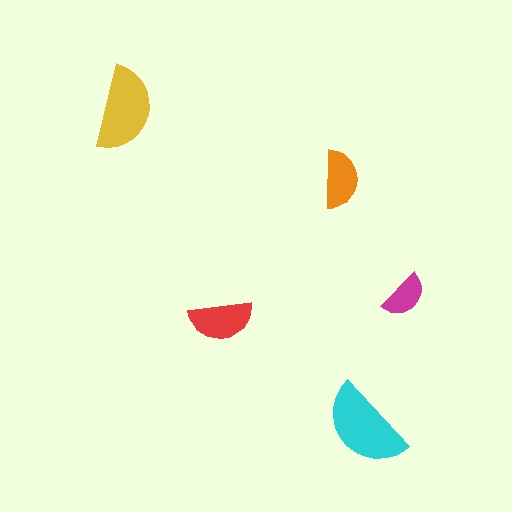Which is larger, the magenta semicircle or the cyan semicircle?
The cyan one.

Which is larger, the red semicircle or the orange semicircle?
The red one.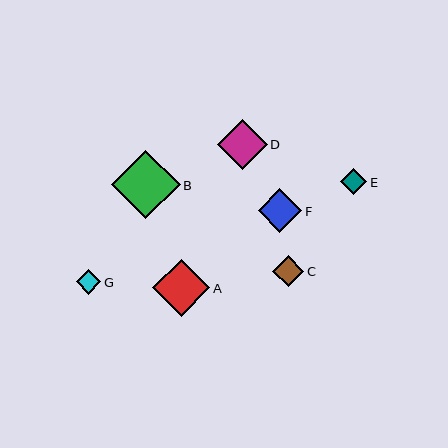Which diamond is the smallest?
Diamond G is the smallest with a size of approximately 25 pixels.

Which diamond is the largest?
Diamond B is the largest with a size of approximately 68 pixels.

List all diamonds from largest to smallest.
From largest to smallest: B, A, D, F, C, E, G.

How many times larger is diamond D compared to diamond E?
Diamond D is approximately 1.9 times the size of diamond E.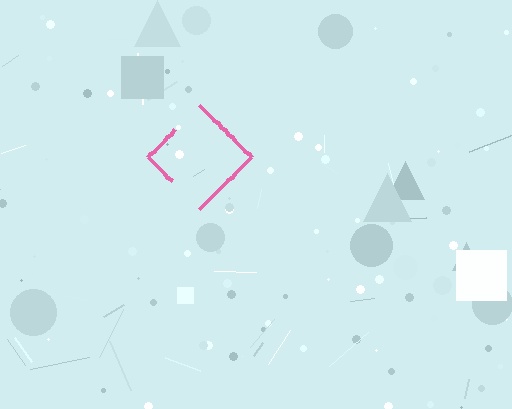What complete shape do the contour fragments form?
The contour fragments form a diamond.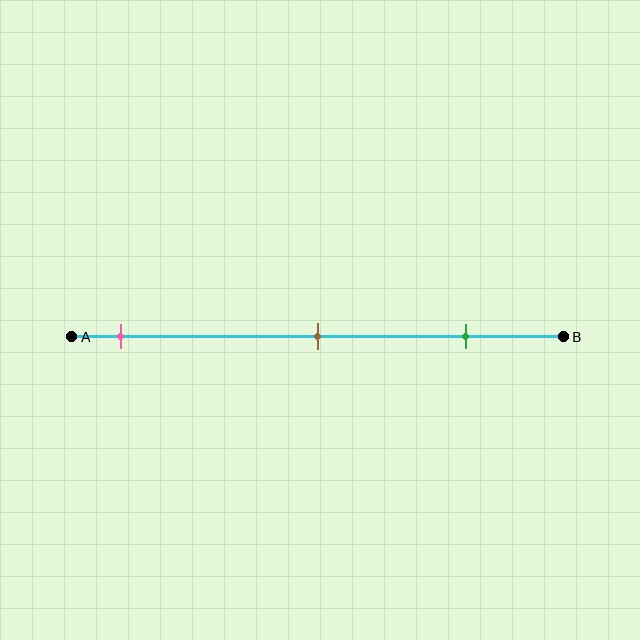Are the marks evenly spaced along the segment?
Yes, the marks are approximately evenly spaced.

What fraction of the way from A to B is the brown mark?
The brown mark is approximately 50% (0.5) of the way from A to B.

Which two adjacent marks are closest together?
The brown and green marks are the closest adjacent pair.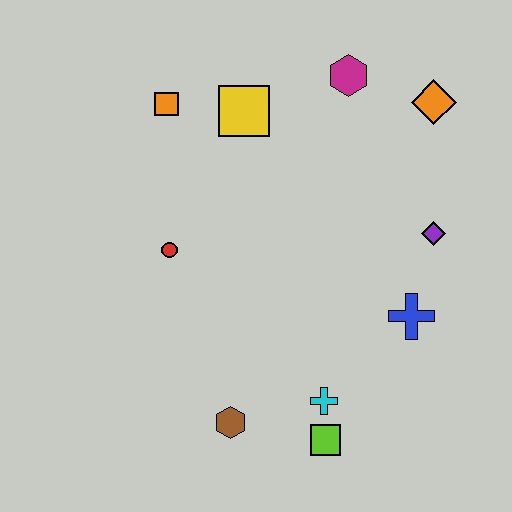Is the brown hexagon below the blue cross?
Yes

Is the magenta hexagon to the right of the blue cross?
No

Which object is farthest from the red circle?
The orange diamond is farthest from the red circle.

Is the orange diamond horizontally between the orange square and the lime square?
No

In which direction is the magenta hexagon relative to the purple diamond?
The magenta hexagon is above the purple diamond.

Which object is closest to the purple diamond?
The blue cross is closest to the purple diamond.